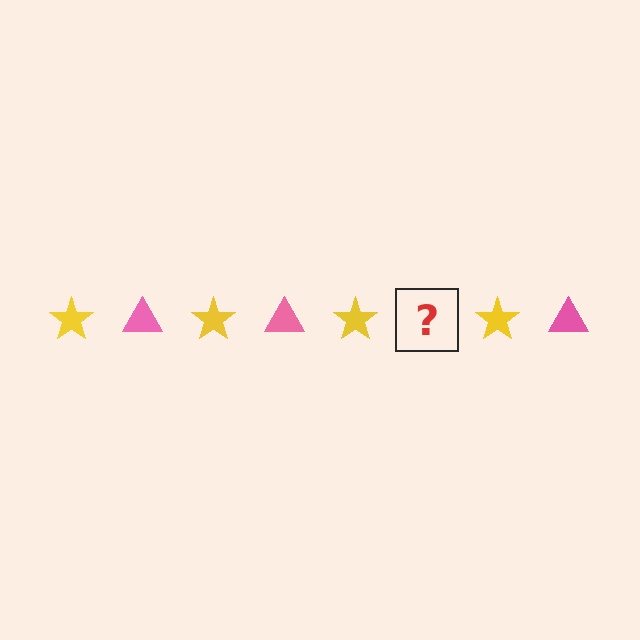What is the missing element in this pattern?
The missing element is a pink triangle.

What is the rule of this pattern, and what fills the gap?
The rule is that the pattern alternates between yellow star and pink triangle. The gap should be filled with a pink triangle.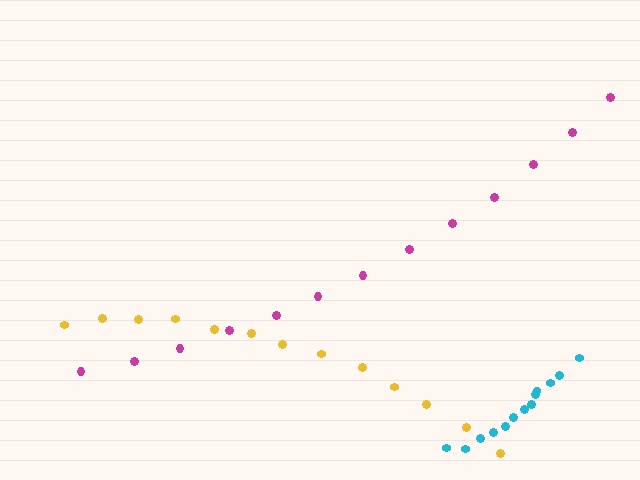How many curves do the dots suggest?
There are 3 distinct paths.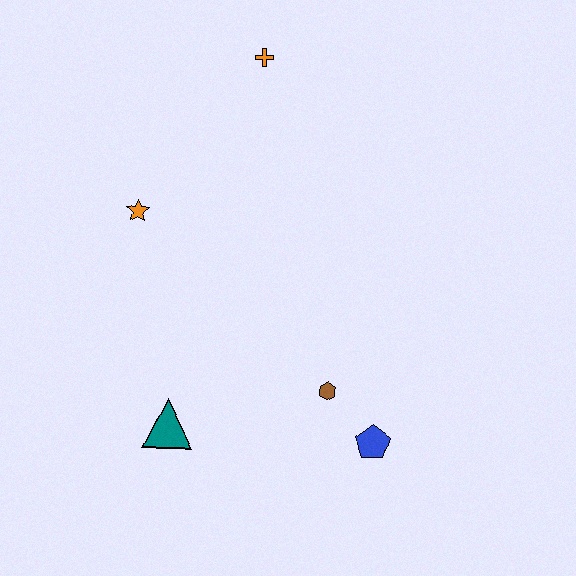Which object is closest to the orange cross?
The orange star is closest to the orange cross.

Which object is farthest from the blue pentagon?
The orange cross is farthest from the blue pentagon.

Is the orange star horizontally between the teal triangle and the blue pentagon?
No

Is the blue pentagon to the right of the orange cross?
Yes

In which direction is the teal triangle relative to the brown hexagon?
The teal triangle is to the left of the brown hexagon.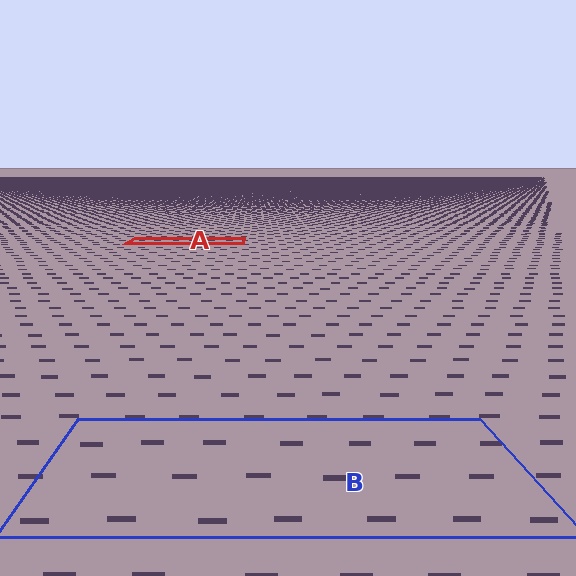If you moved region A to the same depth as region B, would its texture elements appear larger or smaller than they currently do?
They would appear larger. At a closer depth, the same texture elements are projected at a bigger on-screen size.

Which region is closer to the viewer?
Region B is closer. The texture elements there are larger and more spread out.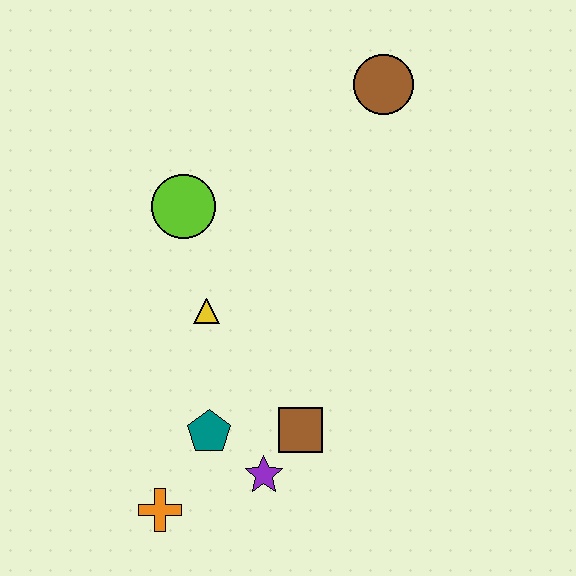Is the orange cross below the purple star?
Yes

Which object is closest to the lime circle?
The yellow triangle is closest to the lime circle.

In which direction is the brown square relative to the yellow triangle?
The brown square is below the yellow triangle.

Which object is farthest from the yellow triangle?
The brown circle is farthest from the yellow triangle.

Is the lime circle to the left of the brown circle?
Yes